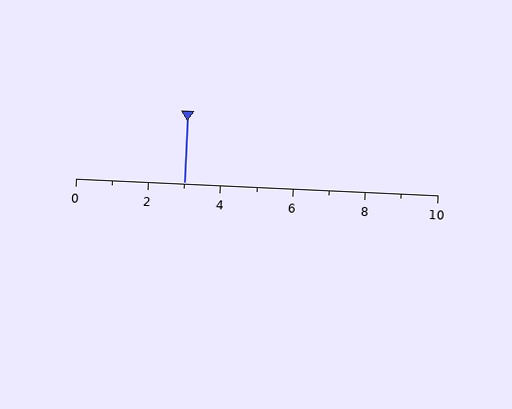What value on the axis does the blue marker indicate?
The marker indicates approximately 3.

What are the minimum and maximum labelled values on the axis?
The axis runs from 0 to 10.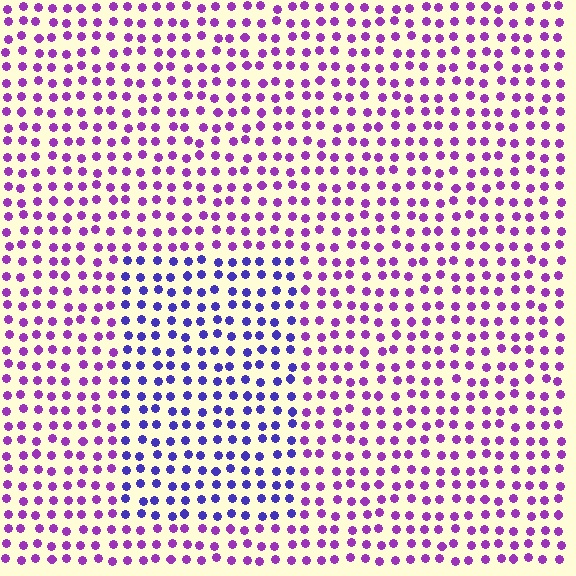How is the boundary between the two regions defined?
The boundary is defined purely by a slight shift in hue (about 40 degrees). Spacing, size, and orientation are identical on both sides.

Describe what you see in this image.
The image is filled with small purple elements in a uniform arrangement. A rectangle-shaped region is visible where the elements are tinted to a slightly different hue, forming a subtle color boundary.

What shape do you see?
I see a rectangle.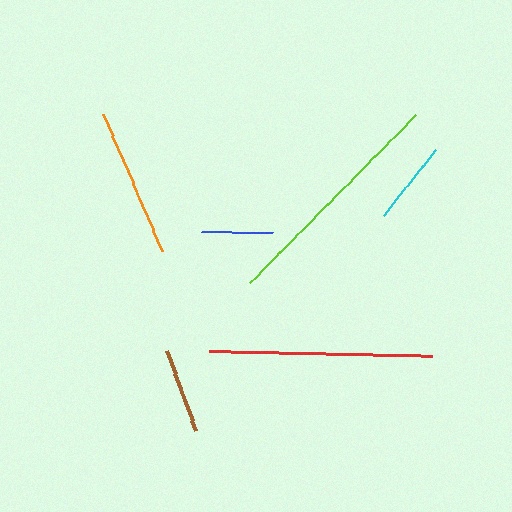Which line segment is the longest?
The lime line is the longest at approximately 235 pixels.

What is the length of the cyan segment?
The cyan segment is approximately 84 pixels long.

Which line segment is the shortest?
The blue line is the shortest at approximately 71 pixels.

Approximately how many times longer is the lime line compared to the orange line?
The lime line is approximately 1.6 times the length of the orange line.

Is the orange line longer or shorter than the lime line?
The lime line is longer than the orange line.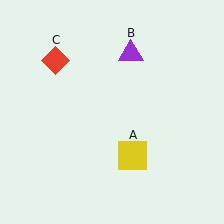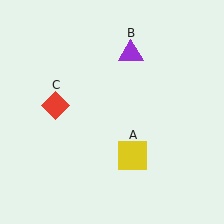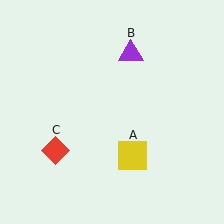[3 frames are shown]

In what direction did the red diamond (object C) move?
The red diamond (object C) moved down.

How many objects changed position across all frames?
1 object changed position: red diamond (object C).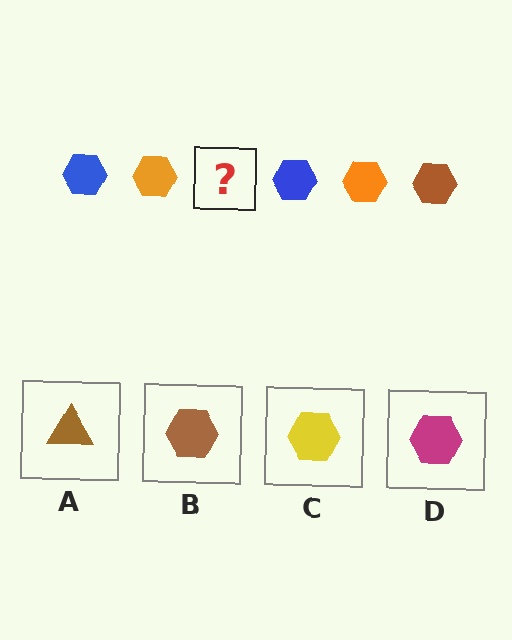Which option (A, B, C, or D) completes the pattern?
B.